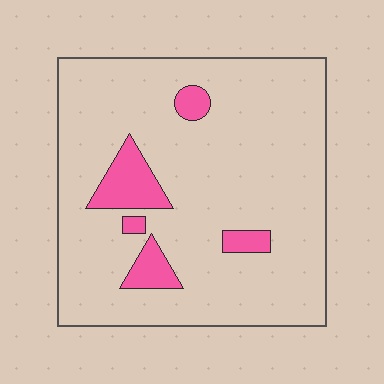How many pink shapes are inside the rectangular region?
5.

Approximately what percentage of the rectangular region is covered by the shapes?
Approximately 10%.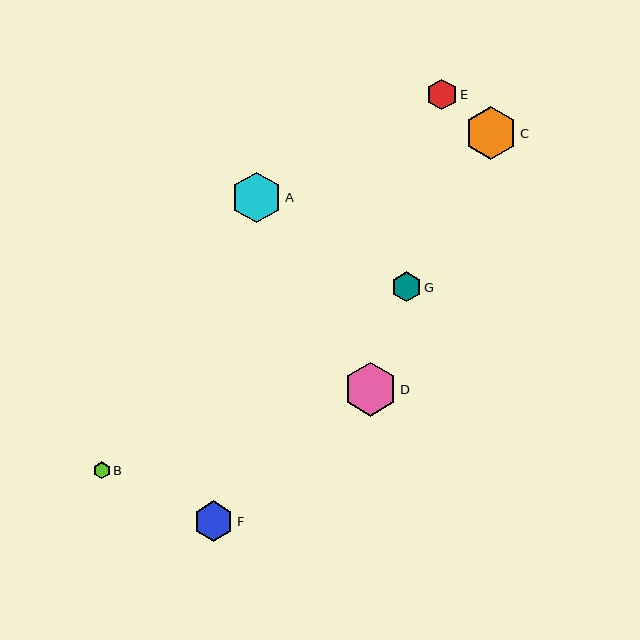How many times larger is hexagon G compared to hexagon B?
Hexagon G is approximately 1.8 times the size of hexagon B.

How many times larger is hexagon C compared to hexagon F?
Hexagon C is approximately 1.3 times the size of hexagon F.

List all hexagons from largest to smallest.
From largest to smallest: D, C, A, F, G, E, B.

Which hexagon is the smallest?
Hexagon B is the smallest with a size of approximately 17 pixels.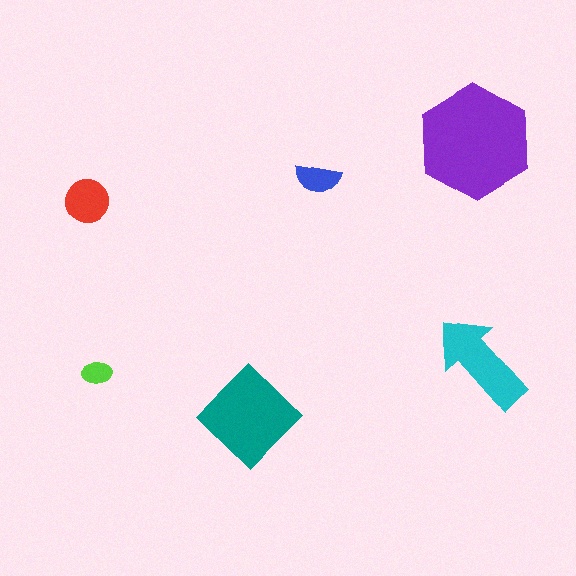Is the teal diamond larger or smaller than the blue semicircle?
Larger.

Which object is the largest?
The purple hexagon.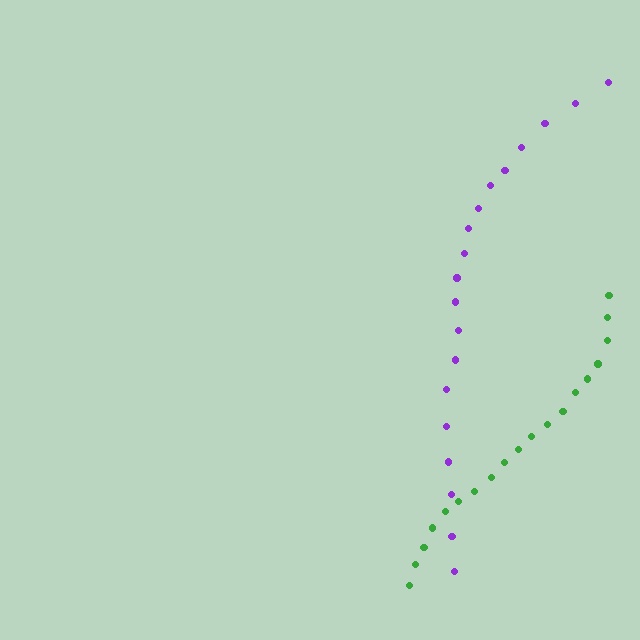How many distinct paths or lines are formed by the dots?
There are 2 distinct paths.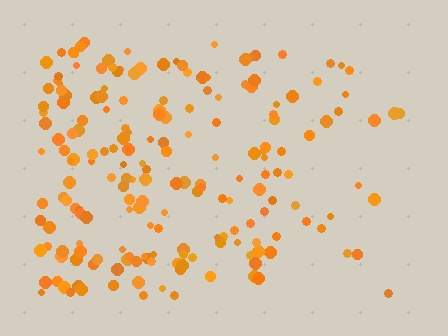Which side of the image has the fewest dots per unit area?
The right.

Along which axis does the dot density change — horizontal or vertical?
Horizontal.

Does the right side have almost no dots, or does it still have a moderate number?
Still a moderate number, just noticeably fewer than the left.